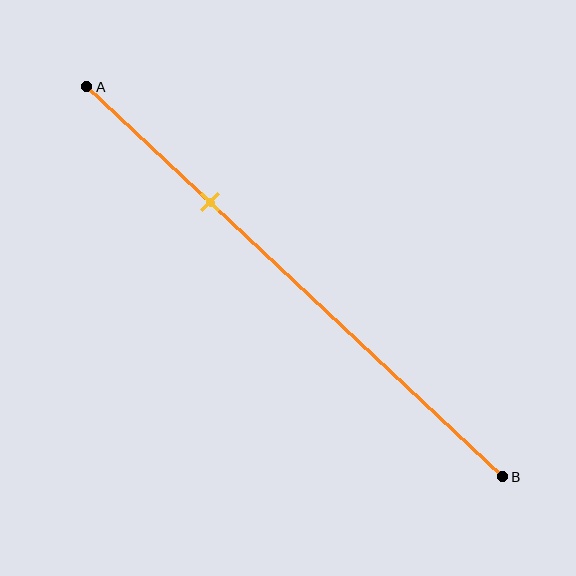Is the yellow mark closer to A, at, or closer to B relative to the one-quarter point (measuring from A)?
The yellow mark is closer to point B than the one-quarter point of segment AB.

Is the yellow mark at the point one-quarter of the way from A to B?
No, the mark is at about 30% from A, not at the 25% one-quarter point.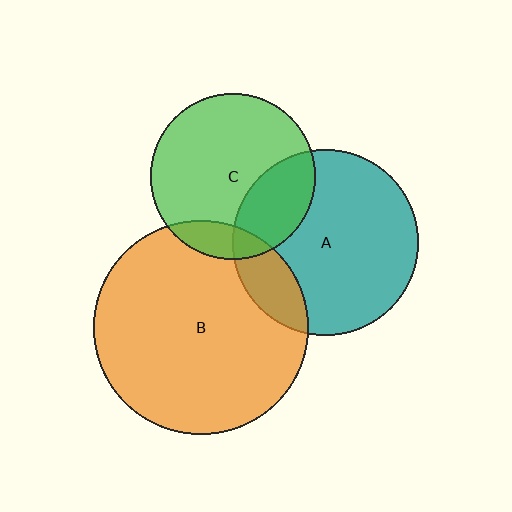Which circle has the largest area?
Circle B (orange).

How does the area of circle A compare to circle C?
Approximately 1.3 times.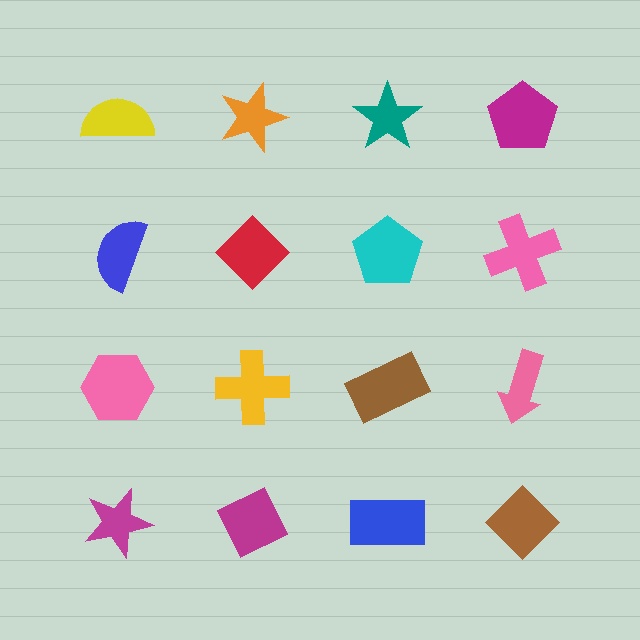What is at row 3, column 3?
A brown rectangle.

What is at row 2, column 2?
A red diamond.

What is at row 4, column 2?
A magenta diamond.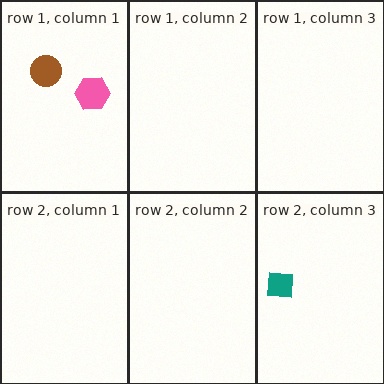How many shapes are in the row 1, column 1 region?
2.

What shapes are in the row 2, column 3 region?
The teal square.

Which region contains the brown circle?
The row 1, column 1 region.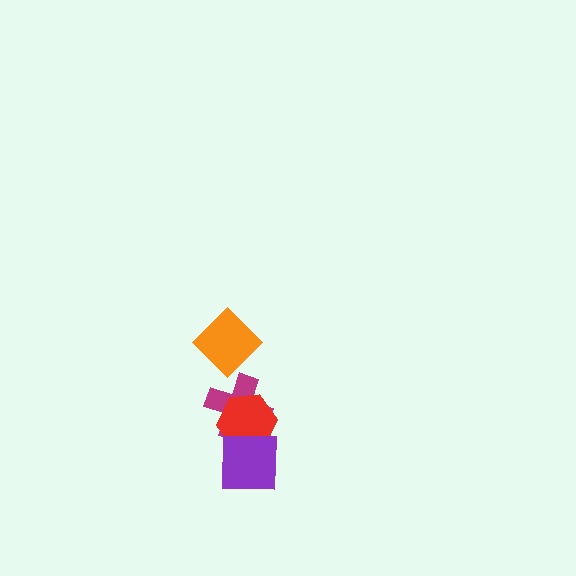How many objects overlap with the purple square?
2 objects overlap with the purple square.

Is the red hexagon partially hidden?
Yes, it is partially covered by another shape.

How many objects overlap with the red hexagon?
2 objects overlap with the red hexagon.